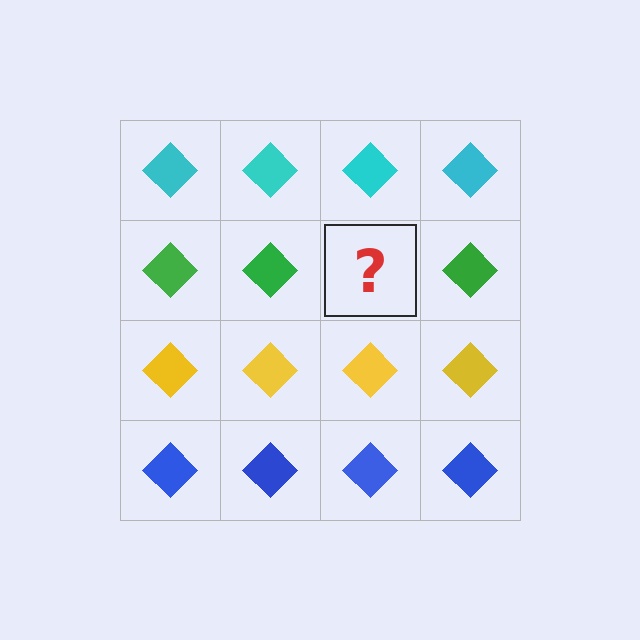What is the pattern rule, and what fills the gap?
The rule is that each row has a consistent color. The gap should be filled with a green diamond.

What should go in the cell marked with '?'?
The missing cell should contain a green diamond.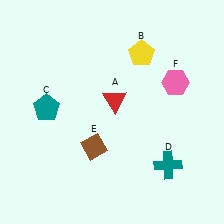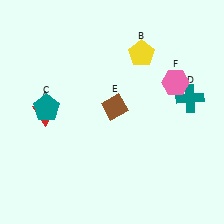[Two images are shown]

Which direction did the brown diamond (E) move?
The brown diamond (E) moved up.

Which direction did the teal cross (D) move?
The teal cross (D) moved up.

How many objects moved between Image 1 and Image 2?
3 objects moved between the two images.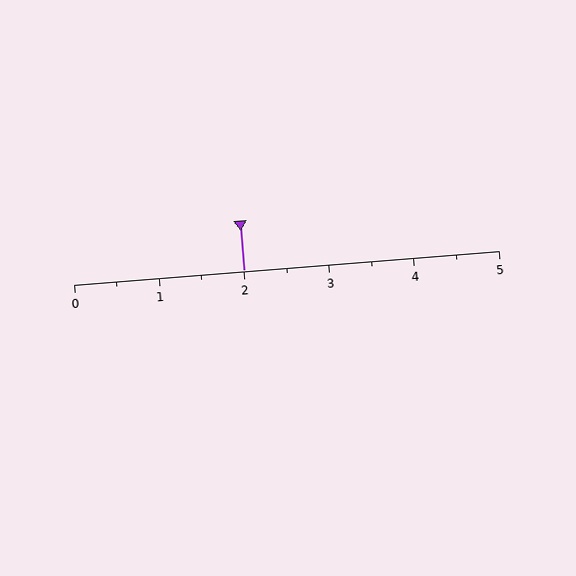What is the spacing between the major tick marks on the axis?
The major ticks are spaced 1 apart.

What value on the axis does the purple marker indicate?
The marker indicates approximately 2.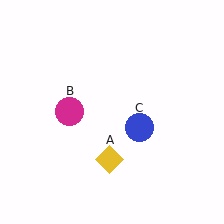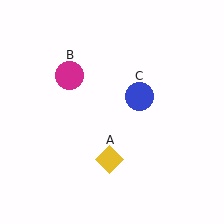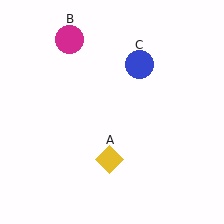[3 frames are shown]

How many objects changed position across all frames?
2 objects changed position: magenta circle (object B), blue circle (object C).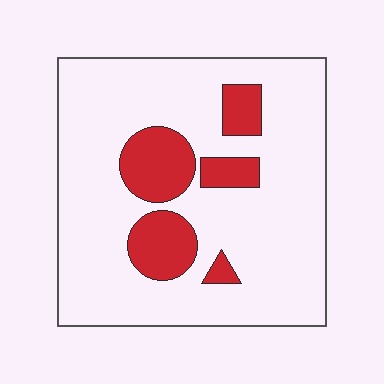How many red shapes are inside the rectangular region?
5.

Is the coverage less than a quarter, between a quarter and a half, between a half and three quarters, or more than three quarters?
Less than a quarter.